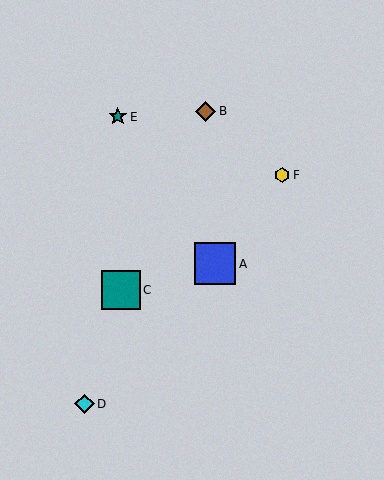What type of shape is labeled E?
Shape E is a teal star.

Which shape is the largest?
The blue square (labeled A) is the largest.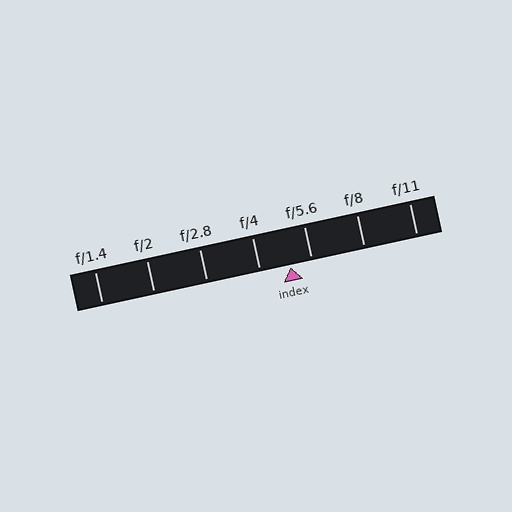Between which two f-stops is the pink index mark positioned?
The index mark is between f/4 and f/5.6.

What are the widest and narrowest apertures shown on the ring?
The widest aperture shown is f/1.4 and the narrowest is f/11.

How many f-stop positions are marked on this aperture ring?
There are 7 f-stop positions marked.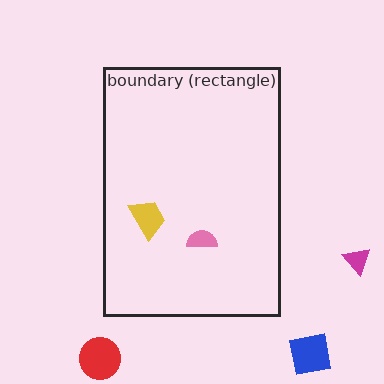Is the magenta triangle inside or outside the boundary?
Outside.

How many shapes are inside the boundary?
2 inside, 3 outside.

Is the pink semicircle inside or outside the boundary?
Inside.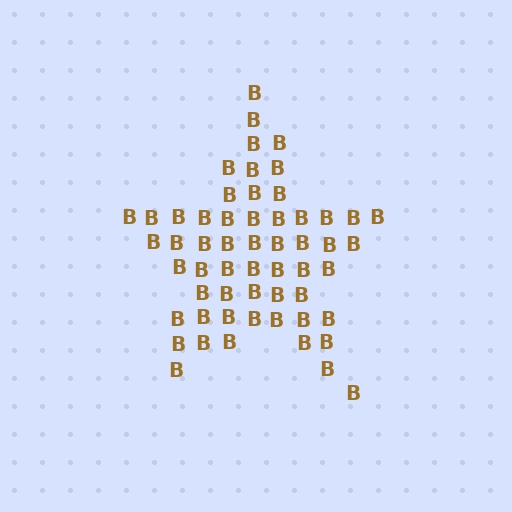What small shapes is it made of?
It is made of small letter B's.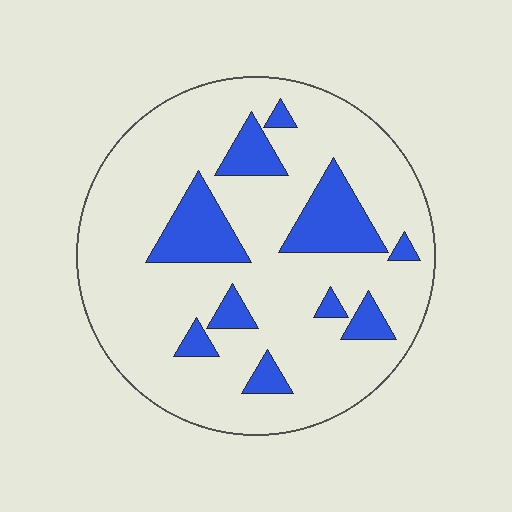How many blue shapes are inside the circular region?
10.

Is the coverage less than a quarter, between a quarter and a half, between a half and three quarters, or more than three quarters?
Less than a quarter.